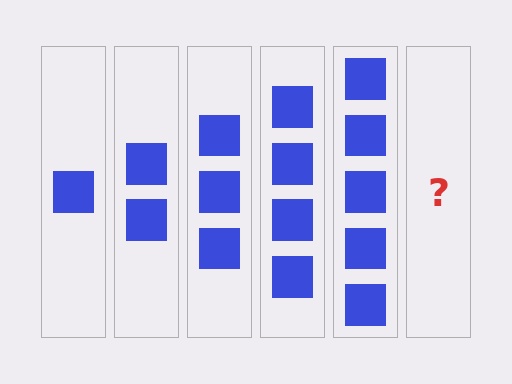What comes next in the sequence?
The next element should be 6 squares.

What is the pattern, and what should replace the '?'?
The pattern is that each step adds one more square. The '?' should be 6 squares.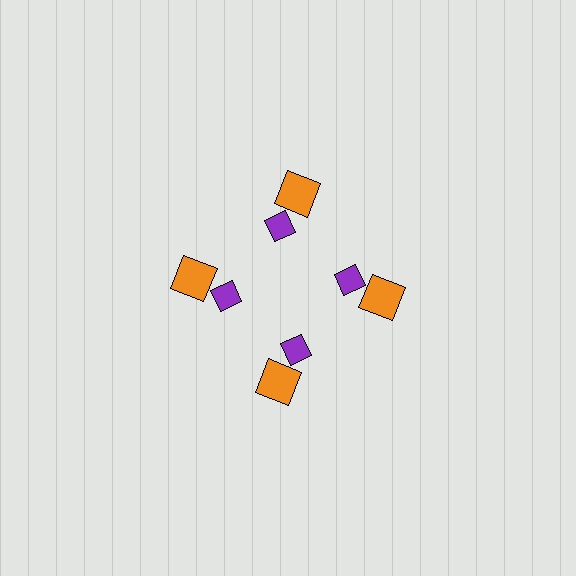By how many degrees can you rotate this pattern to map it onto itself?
The pattern maps onto itself every 90 degrees of rotation.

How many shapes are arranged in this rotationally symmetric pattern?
There are 8 shapes, arranged in 4 groups of 2.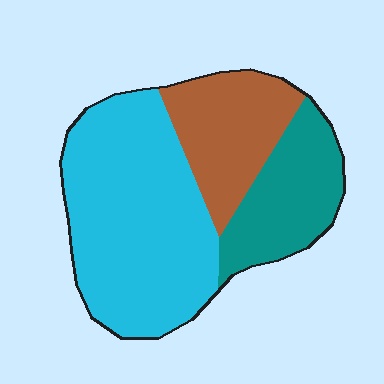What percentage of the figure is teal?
Teal takes up less than a quarter of the figure.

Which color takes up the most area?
Cyan, at roughly 55%.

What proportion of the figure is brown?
Brown takes up about one quarter (1/4) of the figure.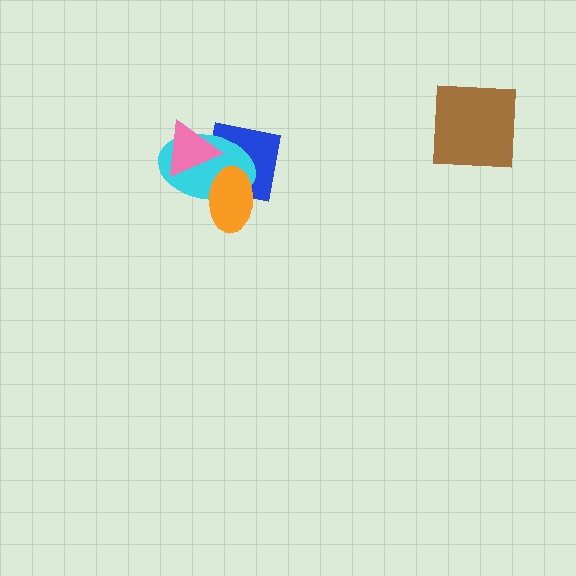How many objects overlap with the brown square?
0 objects overlap with the brown square.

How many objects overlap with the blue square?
3 objects overlap with the blue square.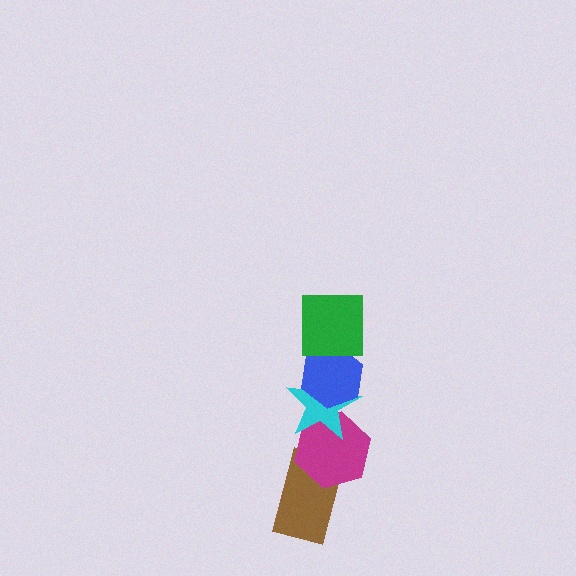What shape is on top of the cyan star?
The blue hexagon is on top of the cyan star.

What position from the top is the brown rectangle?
The brown rectangle is 5th from the top.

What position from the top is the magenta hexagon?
The magenta hexagon is 4th from the top.